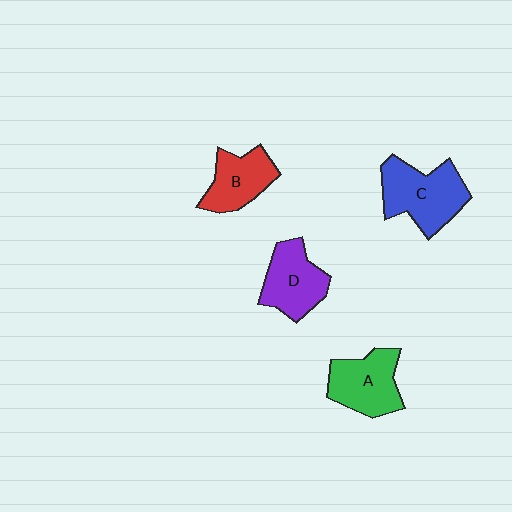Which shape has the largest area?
Shape C (blue).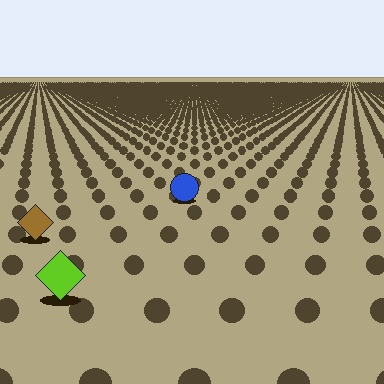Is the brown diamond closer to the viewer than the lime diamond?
No. The lime diamond is closer — you can tell from the texture gradient: the ground texture is coarser near it.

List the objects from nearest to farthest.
From nearest to farthest: the lime diamond, the brown diamond, the blue circle.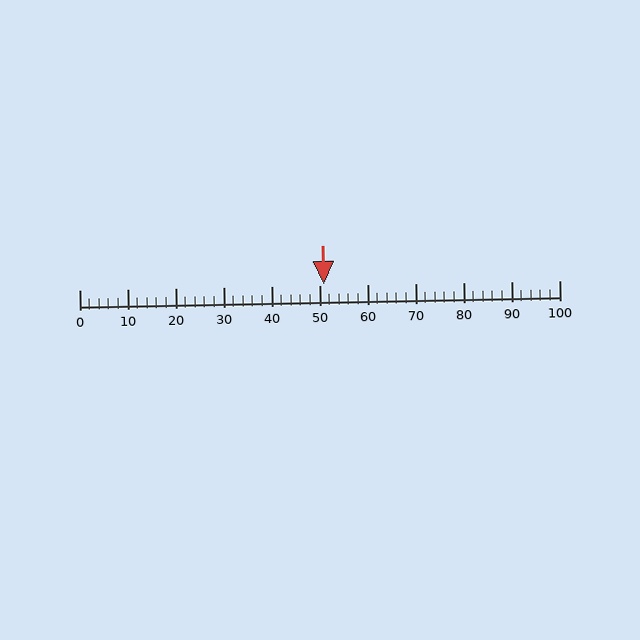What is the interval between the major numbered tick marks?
The major tick marks are spaced 10 units apart.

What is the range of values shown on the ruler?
The ruler shows values from 0 to 100.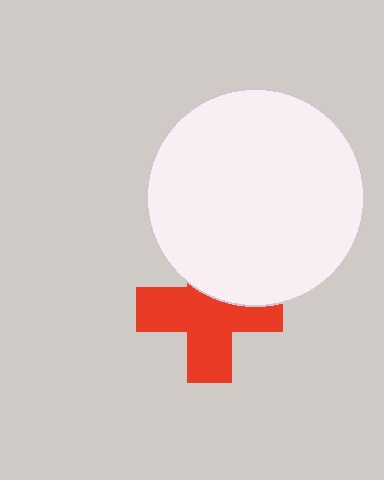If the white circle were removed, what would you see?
You would see the complete red cross.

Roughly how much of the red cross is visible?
Most of it is visible (roughly 67%).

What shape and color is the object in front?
The object in front is a white circle.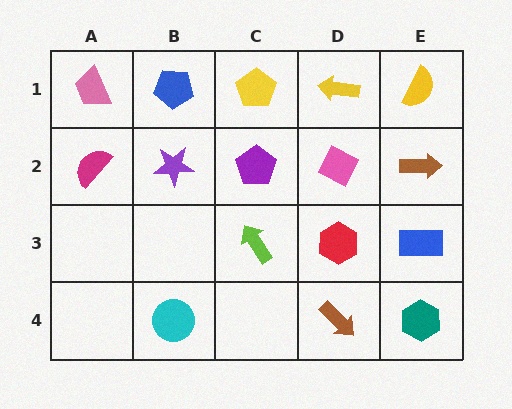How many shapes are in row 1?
5 shapes.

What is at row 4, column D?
A brown arrow.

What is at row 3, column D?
A red hexagon.